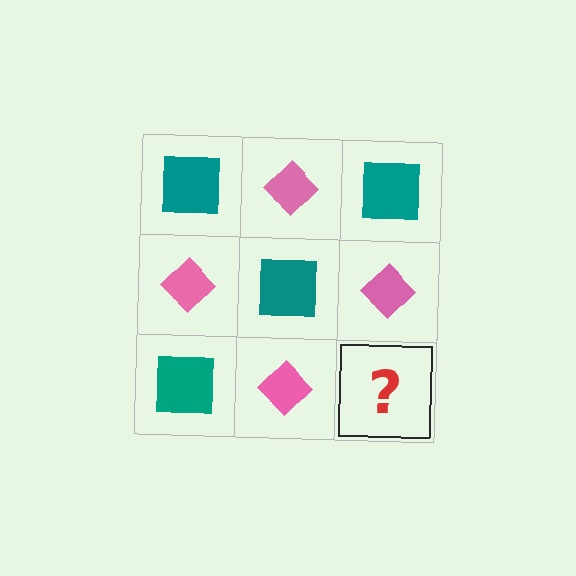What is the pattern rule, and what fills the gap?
The rule is that it alternates teal square and pink diamond in a checkerboard pattern. The gap should be filled with a teal square.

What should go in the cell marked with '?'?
The missing cell should contain a teal square.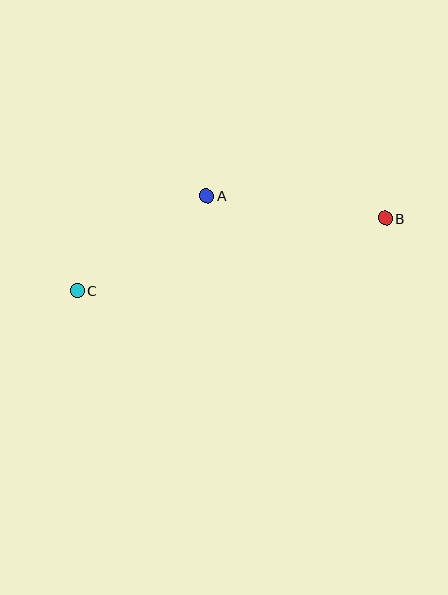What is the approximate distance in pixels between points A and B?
The distance between A and B is approximately 181 pixels.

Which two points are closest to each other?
Points A and C are closest to each other.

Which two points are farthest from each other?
Points B and C are farthest from each other.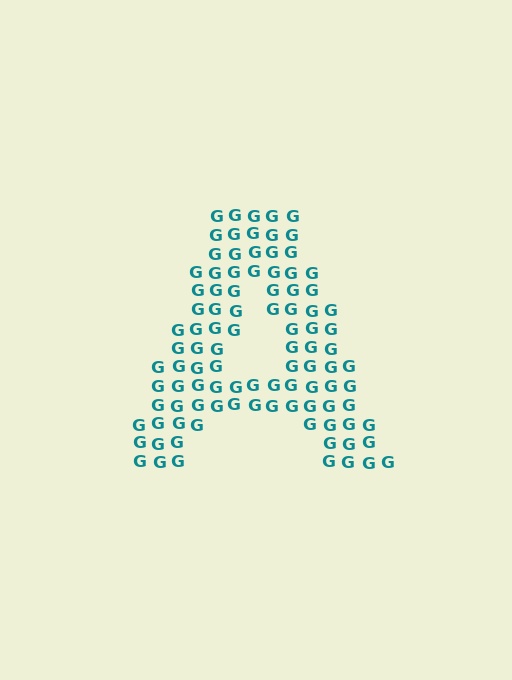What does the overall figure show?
The overall figure shows the letter A.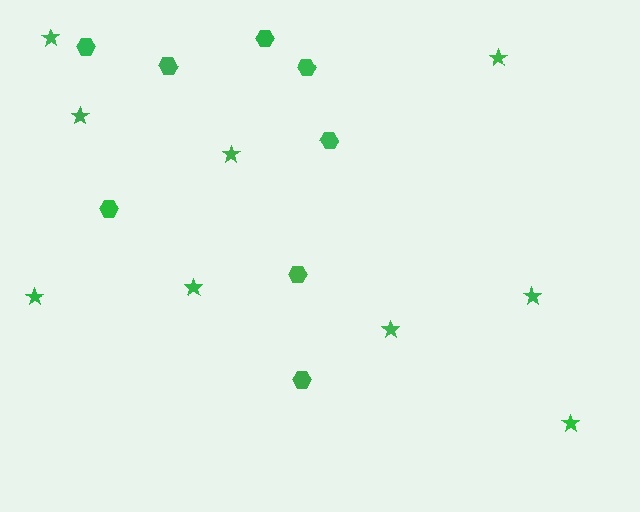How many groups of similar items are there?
There are 2 groups: one group of hexagons (8) and one group of stars (9).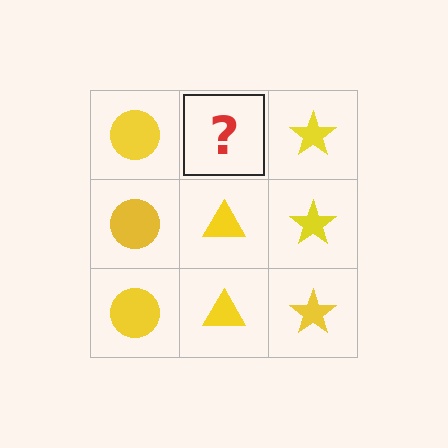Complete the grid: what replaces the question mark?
The question mark should be replaced with a yellow triangle.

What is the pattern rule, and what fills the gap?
The rule is that each column has a consistent shape. The gap should be filled with a yellow triangle.